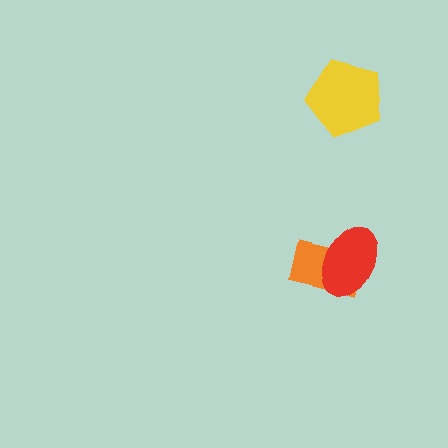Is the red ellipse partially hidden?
No, no other shape covers it.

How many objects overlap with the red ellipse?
1 object overlaps with the red ellipse.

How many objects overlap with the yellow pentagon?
0 objects overlap with the yellow pentagon.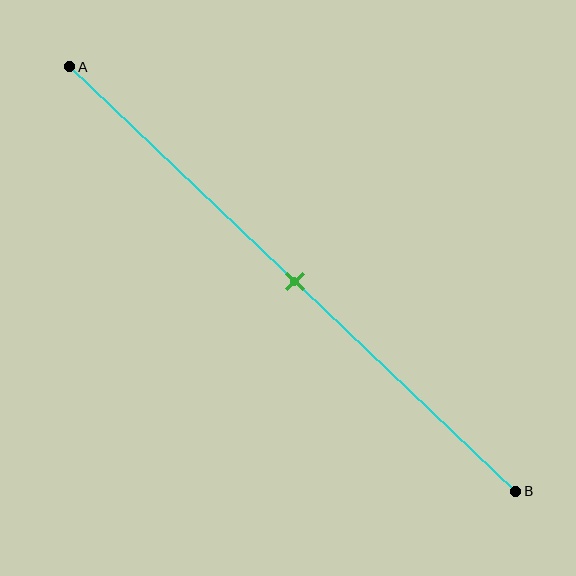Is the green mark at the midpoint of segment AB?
Yes, the mark is approximately at the midpoint.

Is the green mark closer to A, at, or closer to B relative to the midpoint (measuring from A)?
The green mark is approximately at the midpoint of segment AB.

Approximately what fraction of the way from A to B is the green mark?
The green mark is approximately 50% of the way from A to B.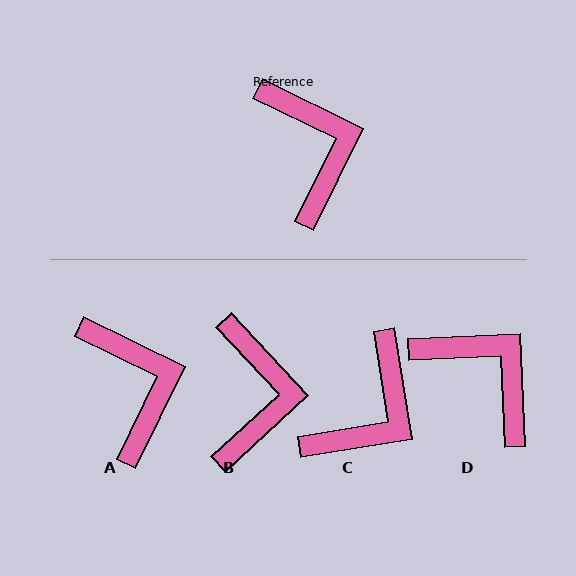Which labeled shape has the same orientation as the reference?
A.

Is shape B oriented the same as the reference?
No, it is off by about 21 degrees.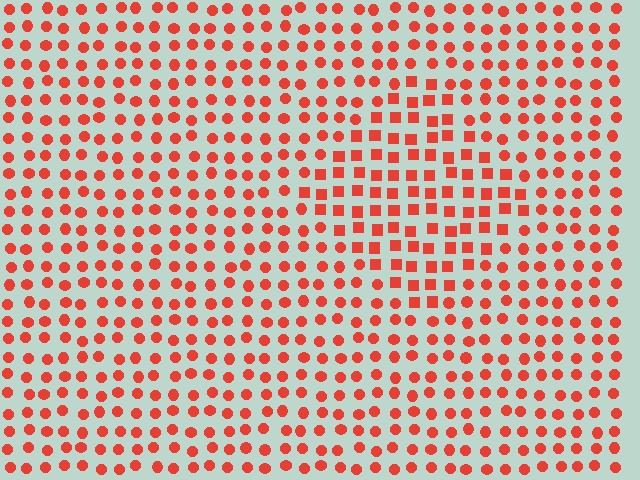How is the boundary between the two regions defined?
The boundary is defined by a change in element shape: squares inside vs. circles outside. All elements share the same color and spacing.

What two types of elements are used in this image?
The image uses squares inside the diamond region and circles outside it.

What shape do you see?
I see a diamond.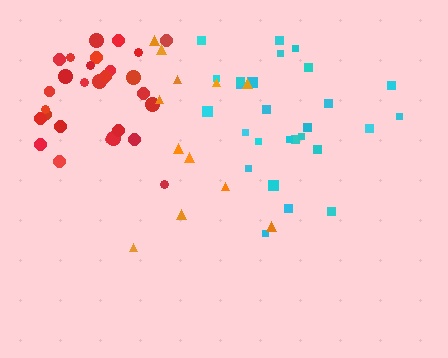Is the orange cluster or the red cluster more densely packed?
Red.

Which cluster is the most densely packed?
Red.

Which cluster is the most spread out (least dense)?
Orange.